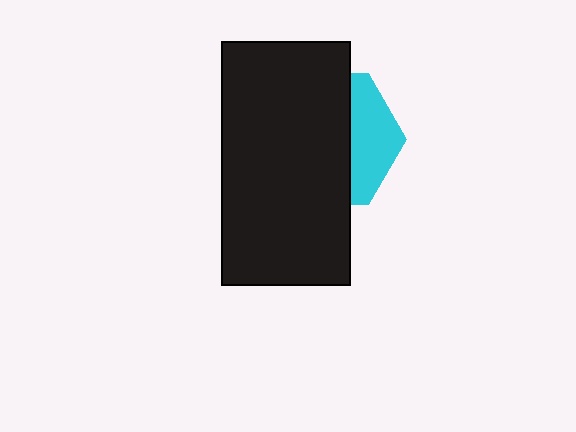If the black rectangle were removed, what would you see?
You would see the complete cyan hexagon.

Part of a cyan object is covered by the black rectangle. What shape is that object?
It is a hexagon.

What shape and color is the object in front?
The object in front is a black rectangle.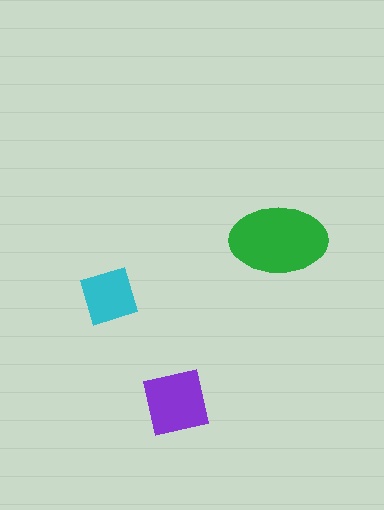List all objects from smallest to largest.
The cyan square, the purple square, the green ellipse.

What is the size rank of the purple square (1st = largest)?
2nd.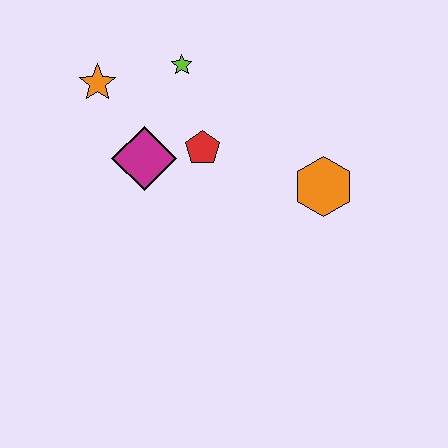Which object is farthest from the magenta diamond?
The orange hexagon is farthest from the magenta diamond.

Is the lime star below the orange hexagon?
No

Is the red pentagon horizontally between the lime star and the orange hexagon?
Yes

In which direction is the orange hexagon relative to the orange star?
The orange hexagon is to the right of the orange star.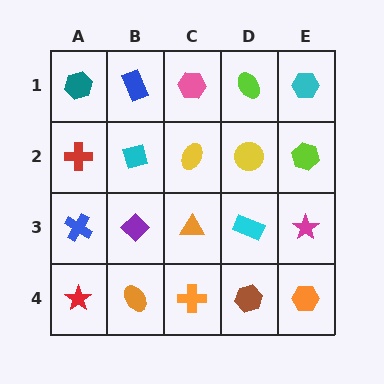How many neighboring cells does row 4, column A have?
2.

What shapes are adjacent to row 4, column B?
A purple diamond (row 3, column B), a red star (row 4, column A), an orange cross (row 4, column C).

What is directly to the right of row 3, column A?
A purple diamond.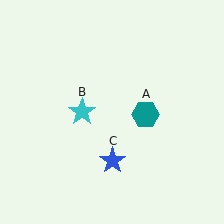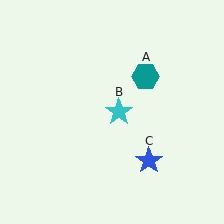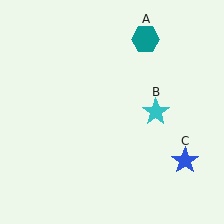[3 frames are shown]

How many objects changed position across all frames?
3 objects changed position: teal hexagon (object A), cyan star (object B), blue star (object C).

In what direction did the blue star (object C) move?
The blue star (object C) moved right.